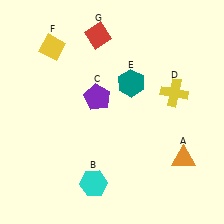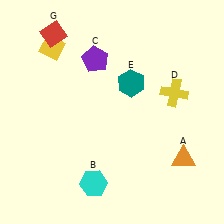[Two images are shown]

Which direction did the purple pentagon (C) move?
The purple pentagon (C) moved up.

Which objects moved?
The objects that moved are: the purple pentagon (C), the red diamond (G).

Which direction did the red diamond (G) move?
The red diamond (G) moved left.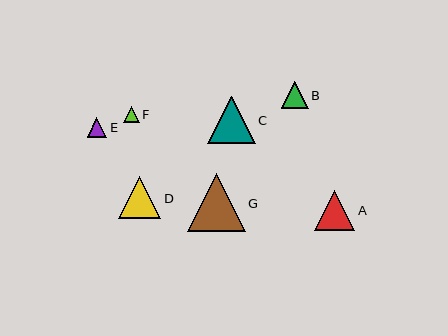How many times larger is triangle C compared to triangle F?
Triangle C is approximately 3.1 times the size of triangle F.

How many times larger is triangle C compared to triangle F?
Triangle C is approximately 3.1 times the size of triangle F.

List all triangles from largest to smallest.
From largest to smallest: G, C, D, A, B, E, F.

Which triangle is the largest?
Triangle G is the largest with a size of approximately 58 pixels.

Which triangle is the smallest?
Triangle F is the smallest with a size of approximately 15 pixels.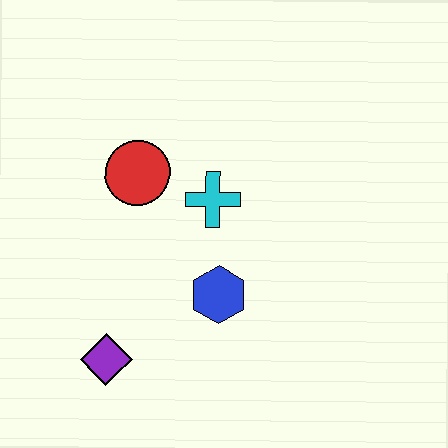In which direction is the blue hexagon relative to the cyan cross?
The blue hexagon is below the cyan cross.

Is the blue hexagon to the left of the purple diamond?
No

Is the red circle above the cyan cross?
Yes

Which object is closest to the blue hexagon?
The cyan cross is closest to the blue hexagon.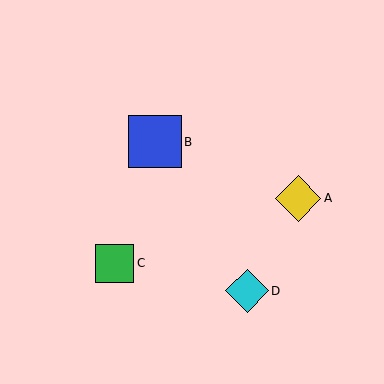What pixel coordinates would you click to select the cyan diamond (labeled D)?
Click at (247, 291) to select the cyan diamond D.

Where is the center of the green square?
The center of the green square is at (114, 263).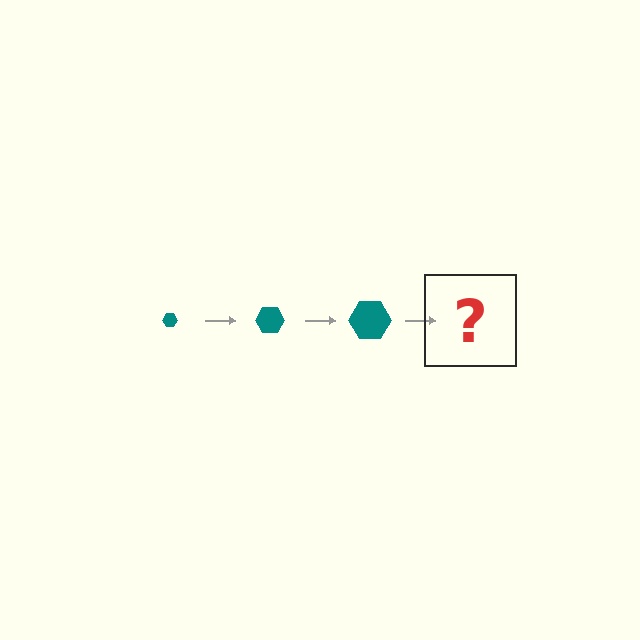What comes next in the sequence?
The next element should be a teal hexagon, larger than the previous one.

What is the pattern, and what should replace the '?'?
The pattern is that the hexagon gets progressively larger each step. The '?' should be a teal hexagon, larger than the previous one.